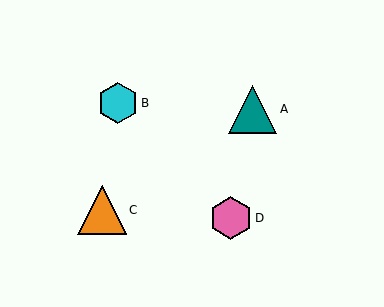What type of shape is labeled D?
Shape D is a pink hexagon.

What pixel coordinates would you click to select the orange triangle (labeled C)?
Click at (102, 210) to select the orange triangle C.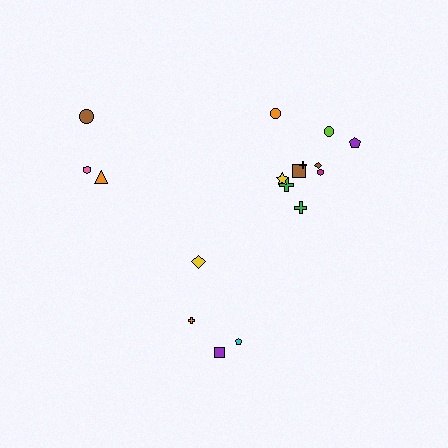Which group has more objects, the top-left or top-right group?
The top-right group.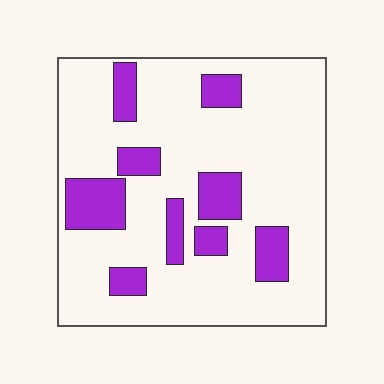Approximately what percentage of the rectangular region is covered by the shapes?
Approximately 20%.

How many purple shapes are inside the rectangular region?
9.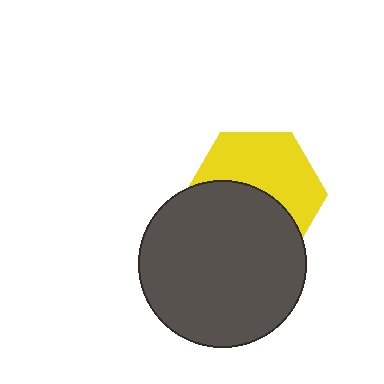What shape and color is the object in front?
The object in front is a dark gray circle.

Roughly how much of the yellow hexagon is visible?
About half of it is visible (roughly 51%).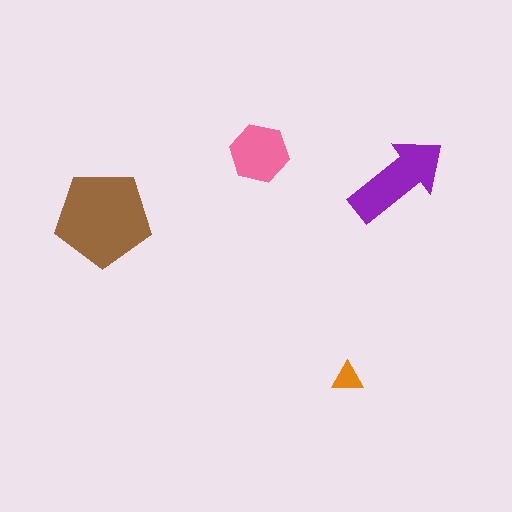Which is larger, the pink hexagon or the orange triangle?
The pink hexagon.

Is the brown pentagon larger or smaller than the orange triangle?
Larger.